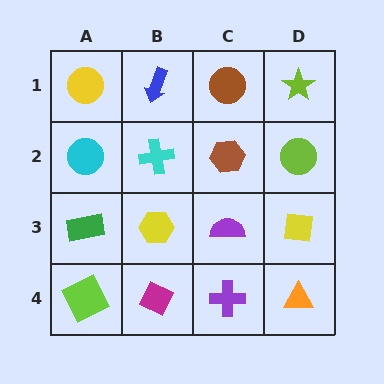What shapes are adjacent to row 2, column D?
A lime star (row 1, column D), a yellow square (row 3, column D), a brown hexagon (row 2, column C).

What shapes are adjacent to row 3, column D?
A lime circle (row 2, column D), an orange triangle (row 4, column D), a purple semicircle (row 3, column C).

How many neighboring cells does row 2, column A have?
3.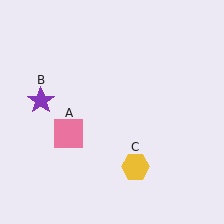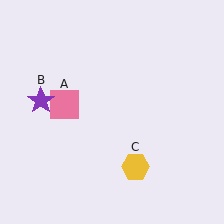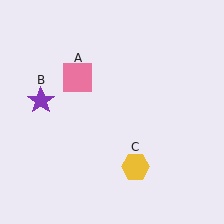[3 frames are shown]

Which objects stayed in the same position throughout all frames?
Purple star (object B) and yellow hexagon (object C) remained stationary.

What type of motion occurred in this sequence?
The pink square (object A) rotated clockwise around the center of the scene.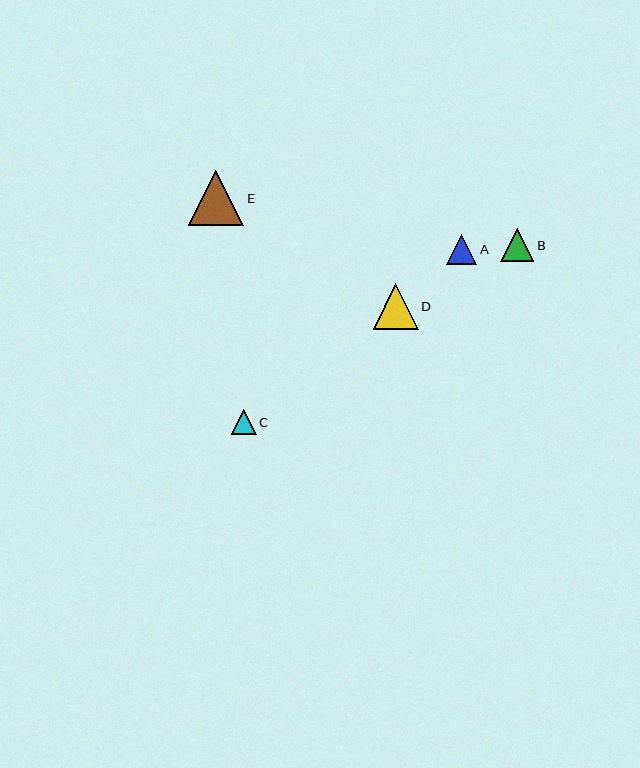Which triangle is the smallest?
Triangle C is the smallest with a size of approximately 25 pixels.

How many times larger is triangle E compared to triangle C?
Triangle E is approximately 2.2 times the size of triangle C.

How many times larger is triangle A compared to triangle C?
Triangle A is approximately 1.2 times the size of triangle C.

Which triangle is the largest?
Triangle E is the largest with a size of approximately 55 pixels.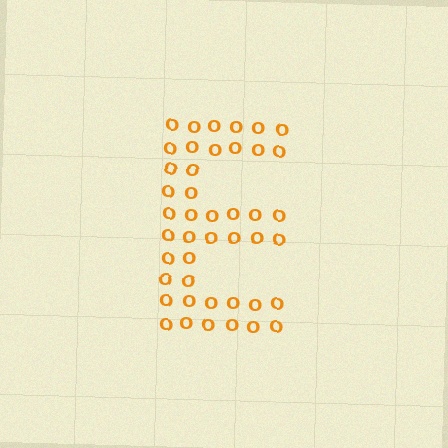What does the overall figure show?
The overall figure shows the letter E.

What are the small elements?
The small elements are letter O's.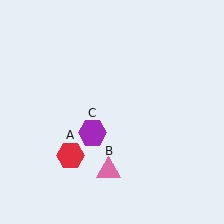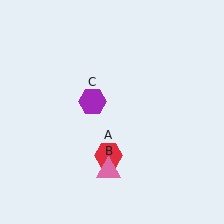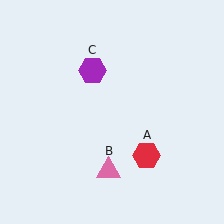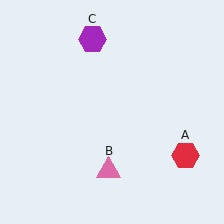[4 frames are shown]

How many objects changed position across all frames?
2 objects changed position: red hexagon (object A), purple hexagon (object C).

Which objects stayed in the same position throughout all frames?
Pink triangle (object B) remained stationary.